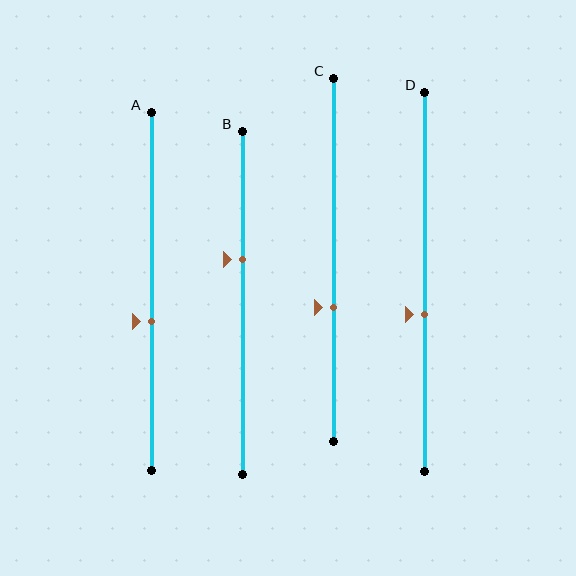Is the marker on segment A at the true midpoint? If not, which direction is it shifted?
No, the marker on segment A is shifted downward by about 8% of the segment length.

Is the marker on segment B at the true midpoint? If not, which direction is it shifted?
No, the marker on segment B is shifted upward by about 13% of the segment length.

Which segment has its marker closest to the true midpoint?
Segment A has its marker closest to the true midpoint.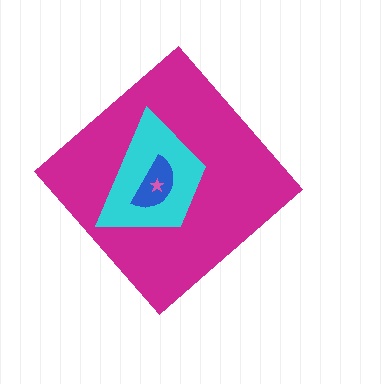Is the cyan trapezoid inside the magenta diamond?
Yes.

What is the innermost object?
The pink star.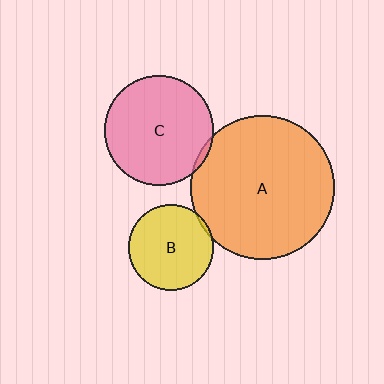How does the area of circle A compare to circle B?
Approximately 2.8 times.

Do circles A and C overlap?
Yes.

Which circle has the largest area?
Circle A (orange).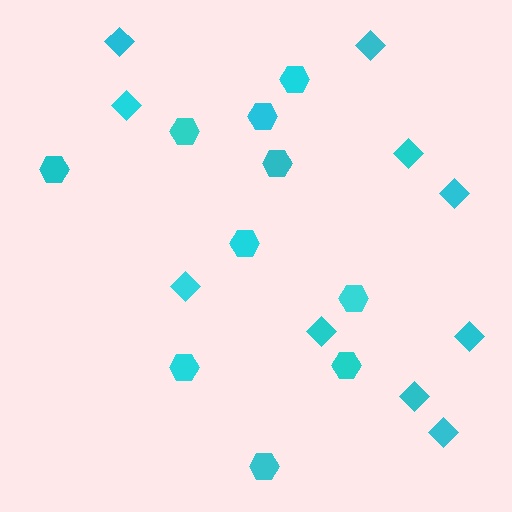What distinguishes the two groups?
There are 2 groups: one group of diamonds (10) and one group of hexagons (10).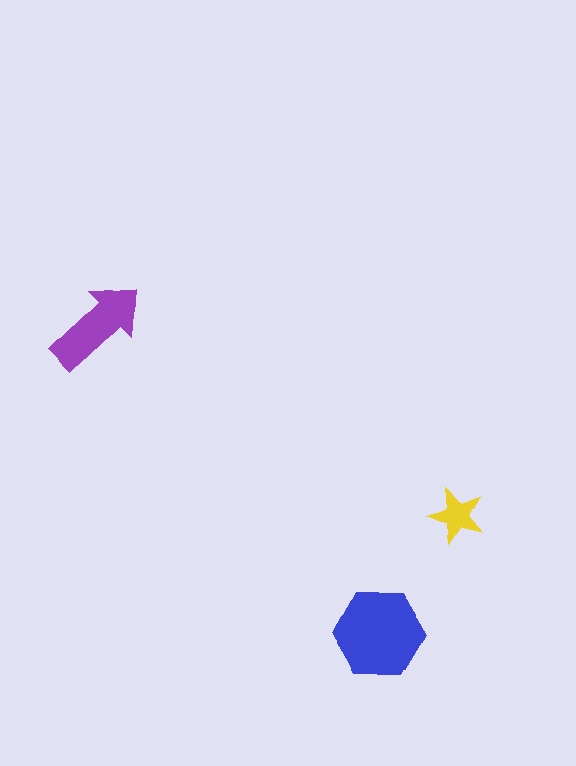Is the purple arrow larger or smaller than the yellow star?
Larger.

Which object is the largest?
The blue hexagon.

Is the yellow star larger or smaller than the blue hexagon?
Smaller.